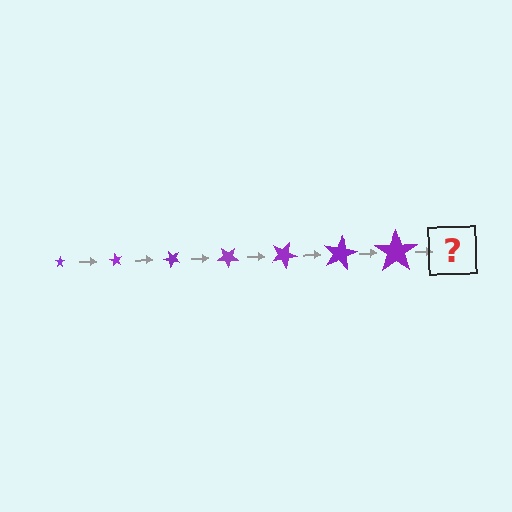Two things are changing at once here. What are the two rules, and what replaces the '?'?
The two rules are that the star grows larger each step and it rotates 60 degrees each step. The '?' should be a star, larger than the previous one and rotated 420 degrees from the start.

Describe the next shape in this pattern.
It should be a star, larger than the previous one and rotated 420 degrees from the start.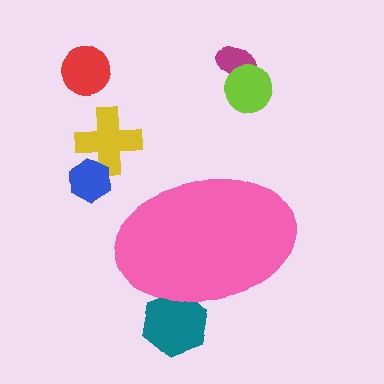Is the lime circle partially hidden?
No, the lime circle is fully visible.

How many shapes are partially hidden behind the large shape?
1 shape is partially hidden.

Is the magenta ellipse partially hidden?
No, the magenta ellipse is fully visible.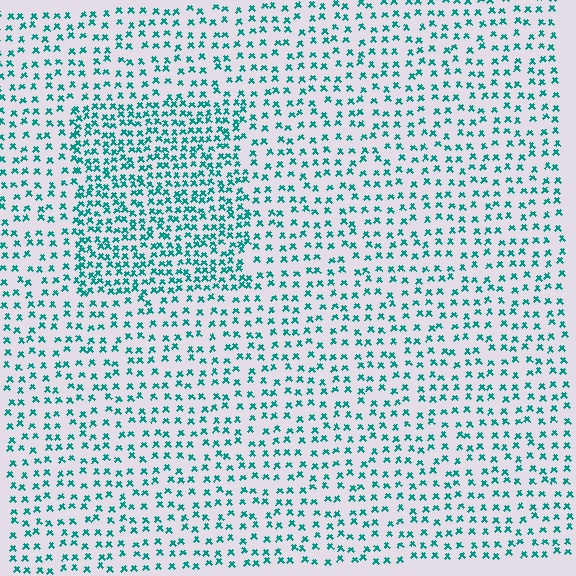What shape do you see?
I see a rectangle.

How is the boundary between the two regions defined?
The boundary is defined by a change in element density (approximately 1.9x ratio). All elements are the same color, size, and shape.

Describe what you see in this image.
The image contains small teal elements arranged at two different densities. A rectangle-shaped region is visible where the elements are more densely packed than the surrounding area.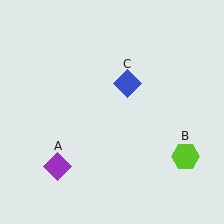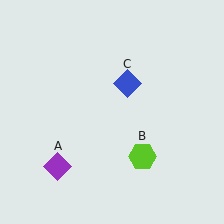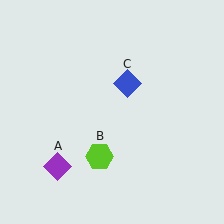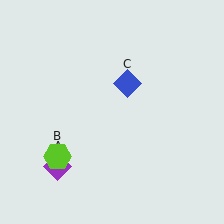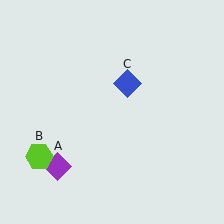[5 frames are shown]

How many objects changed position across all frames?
1 object changed position: lime hexagon (object B).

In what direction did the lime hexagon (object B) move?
The lime hexagon (object B) moved left.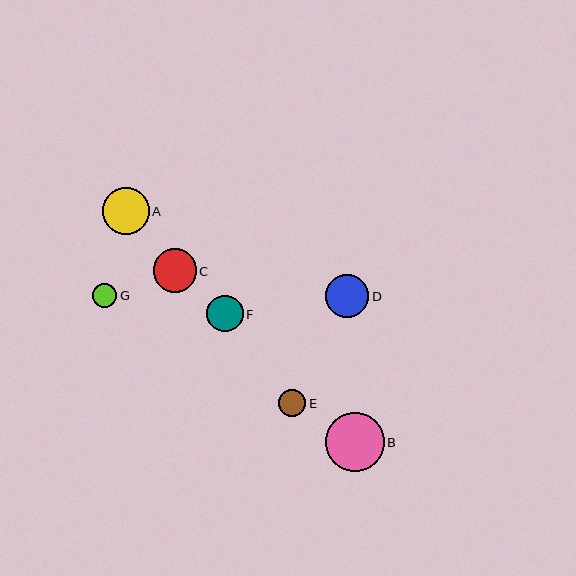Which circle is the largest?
Circle B is the largest with a size of approximately 58 pixels.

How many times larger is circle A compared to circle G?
Circle A is approximately 2.0 times the size of circle G.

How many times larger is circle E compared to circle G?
Circle E is approximately 1.1 times the size of circle G.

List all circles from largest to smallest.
From largest to smallest: B, A, C, D, F, E, G.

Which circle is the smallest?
Circle G is the smallest with a size of approximately 24 pixels.